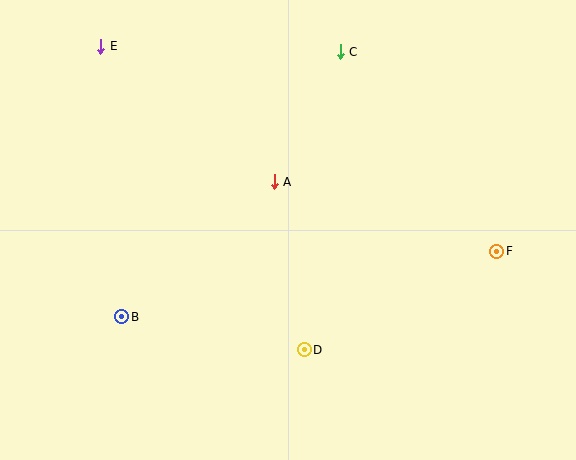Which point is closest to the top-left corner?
Point E is closest to the top-left corner.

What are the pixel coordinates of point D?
Point D is at (304, 350).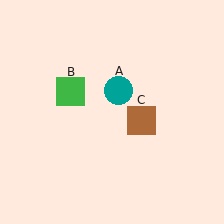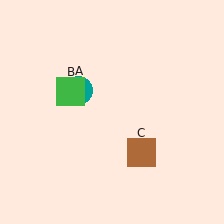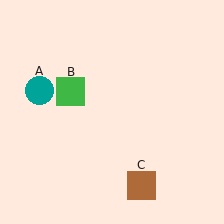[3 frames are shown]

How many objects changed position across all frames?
2 objects changed position: teal circle (object A), brown square (object C).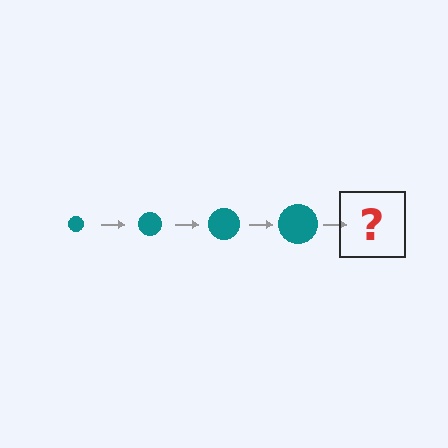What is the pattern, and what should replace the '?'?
The pattern is that the circle gets progressively larger each step. The '?' should be a teal circle, larger than the previous one.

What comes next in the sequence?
The next element should be a teal circle, larger than the previous one.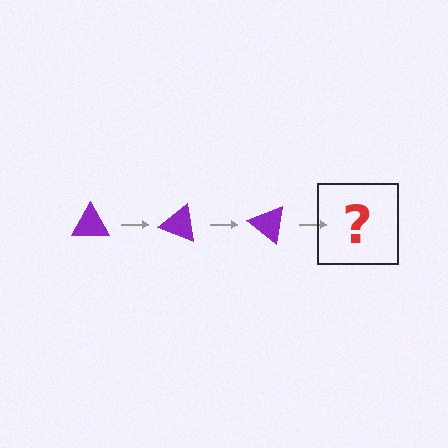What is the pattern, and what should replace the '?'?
The pattern is that the triangle rotates 20 degrees each step. The '?' should be a purple triangle rotated 60 degrees.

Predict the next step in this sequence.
The next step is a purple triangle rotated 60 degrees.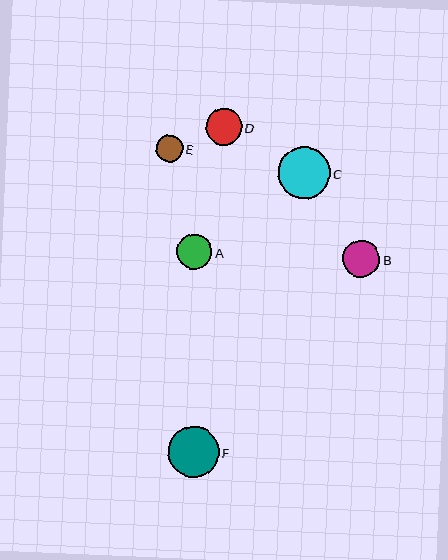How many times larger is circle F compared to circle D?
Circle F is approximately 1.4 times the size of circle D.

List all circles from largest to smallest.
From largest to smallest: C, F, B, D, A, E.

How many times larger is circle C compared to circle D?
Circle C is approximately 1.4 times the size of circle D.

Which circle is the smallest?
Circle E is the smallest with a size of approximately 27 pixels.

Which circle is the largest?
Circle C is the largest with a size of approximately 52 pixels.